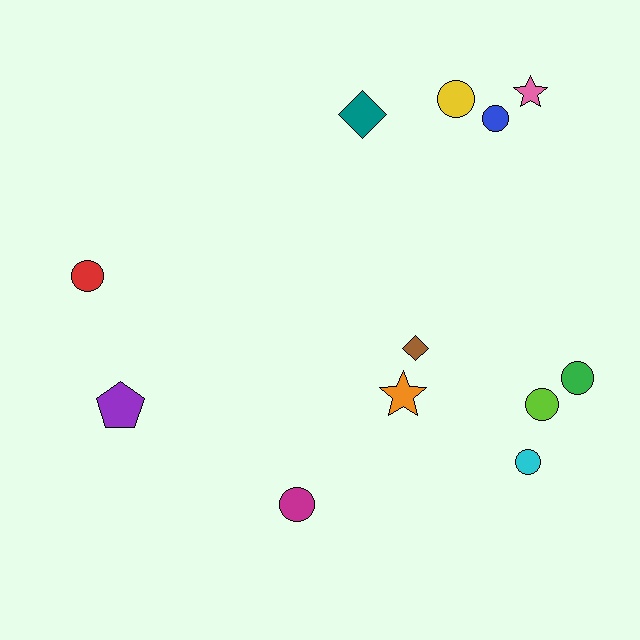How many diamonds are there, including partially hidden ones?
There are 2 diamonds.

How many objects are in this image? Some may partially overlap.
There are 12 objects.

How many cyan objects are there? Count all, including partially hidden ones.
There is 1 cyan object.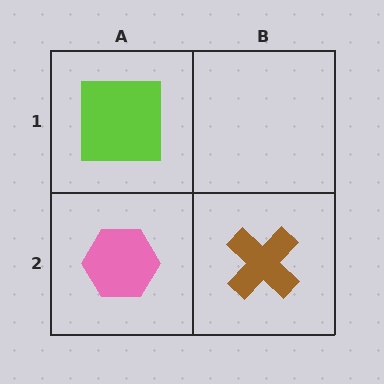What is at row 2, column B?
A brown cross.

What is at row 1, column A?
A lime square.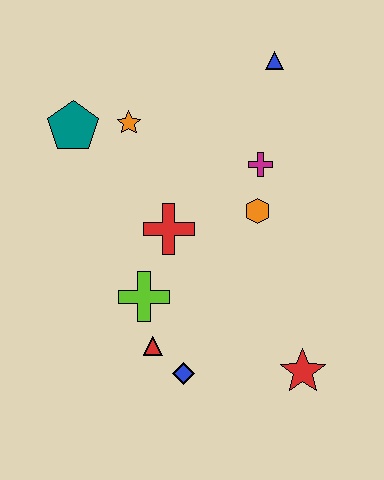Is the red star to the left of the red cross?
No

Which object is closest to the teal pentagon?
The orange star is closest to the teal pentagon.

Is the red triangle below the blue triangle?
Yes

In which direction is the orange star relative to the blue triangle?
The orange star is to the left of the blue triangle.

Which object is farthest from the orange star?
The red star is farthest from the orange star.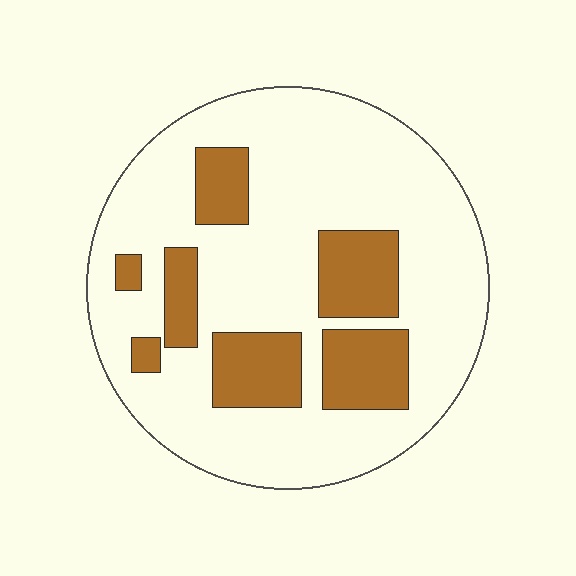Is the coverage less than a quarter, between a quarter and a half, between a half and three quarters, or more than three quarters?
Less than a quarter.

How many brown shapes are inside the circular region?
7.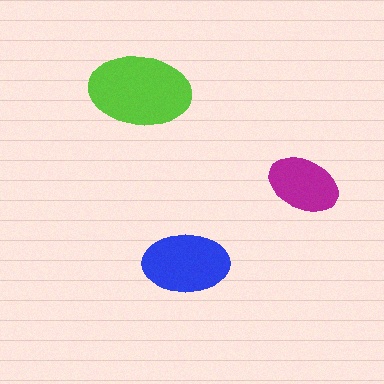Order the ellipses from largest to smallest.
the lime one, the blue one, the magenta one.